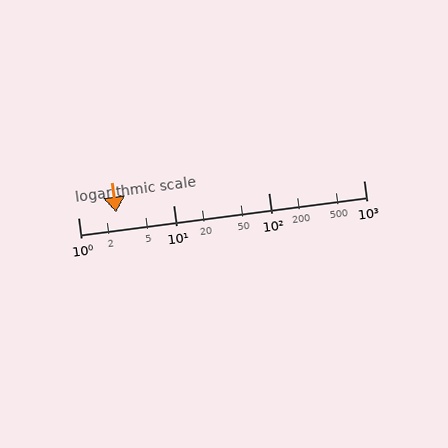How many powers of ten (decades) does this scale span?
The scale spans 3 decades, from 1 to 1000.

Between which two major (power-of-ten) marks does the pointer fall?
The pointer is between 1 and 10.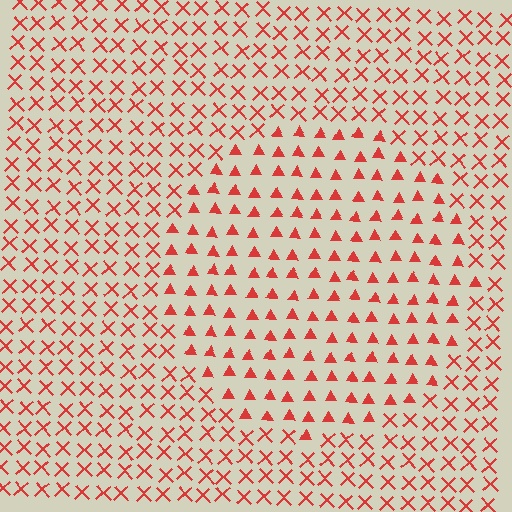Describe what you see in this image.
The image is filled with small red elements arranged in a uniform grid. A circle-shaped region contains triangles, while the surrounding area contains X marks. The boundary is defined purely by the change in element shape.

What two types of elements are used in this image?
The image uses triangles inside the circle region and X marks outside it.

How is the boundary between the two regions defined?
The boundary is defined by a change in element shape: triangles inside vs. X marks outside. All elements share the same color and spacing.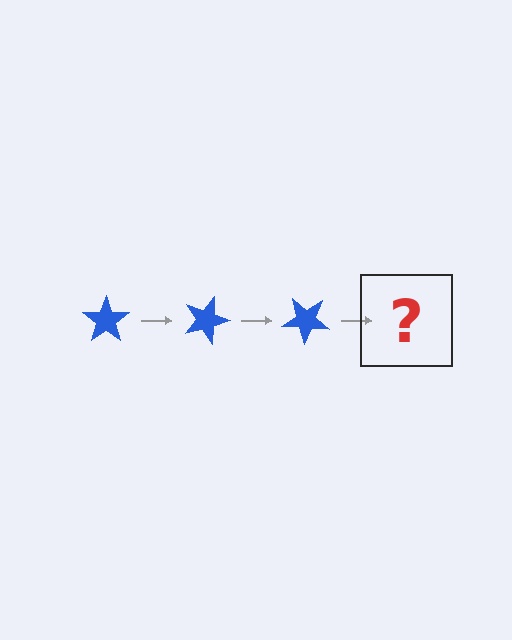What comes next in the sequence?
The next element should be a blue star rotated 60 degrees.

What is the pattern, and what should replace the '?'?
The pattern is that the star rotates 20 degrees each step. The '?' should be a blue star rotated 60 degrees.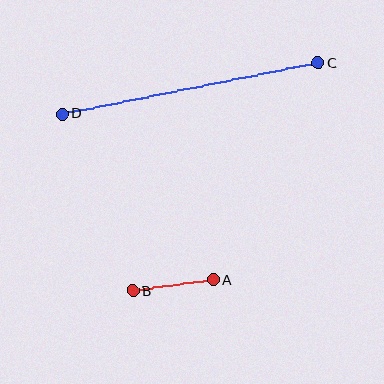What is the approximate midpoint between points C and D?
The midpoint is at approximately (190, 89) pixels.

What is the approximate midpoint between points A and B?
The midpoint is at approximately (173, 286) pixels.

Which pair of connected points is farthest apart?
Points C and D are farthest apart.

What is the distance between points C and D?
The distance is approximately 261 pixels.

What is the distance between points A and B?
The distance is approximately 81 pixels.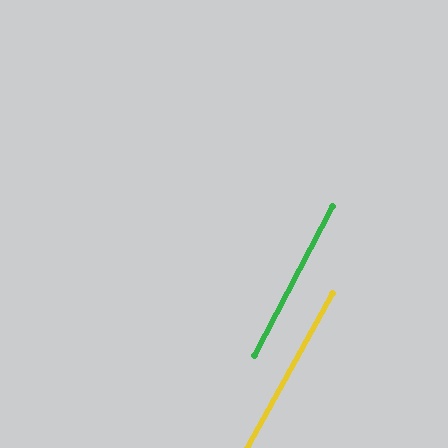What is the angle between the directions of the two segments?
Approximately 1 degree.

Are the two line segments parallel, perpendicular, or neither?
Parallel — their directions differ by only 1.4°.